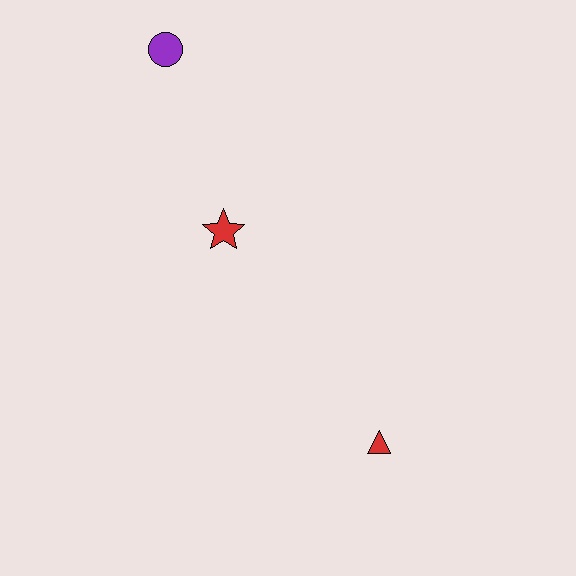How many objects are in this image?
There are 3 objects.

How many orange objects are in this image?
There are no orange objects.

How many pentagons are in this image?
There are no pentagons.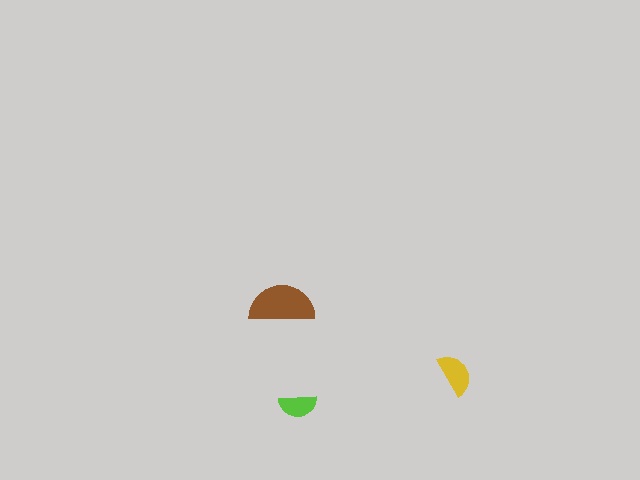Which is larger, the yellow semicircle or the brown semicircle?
The brown one.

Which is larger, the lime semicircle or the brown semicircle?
The brown one.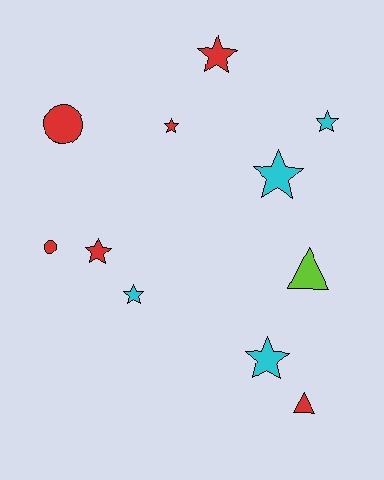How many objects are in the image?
There are 11 objects.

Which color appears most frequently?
Red, with 6 objects.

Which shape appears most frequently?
Star, with 7 objects.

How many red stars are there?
There are 3 red stars.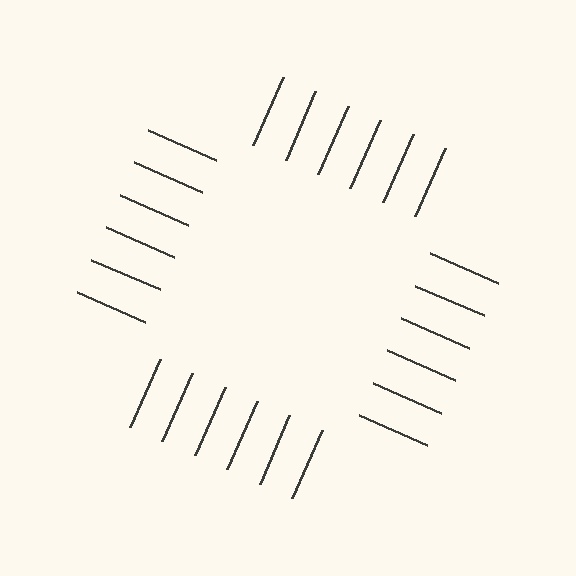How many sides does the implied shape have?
4 sides — the line-ends trace a square.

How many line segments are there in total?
24 — 6 along each of the 4 edges.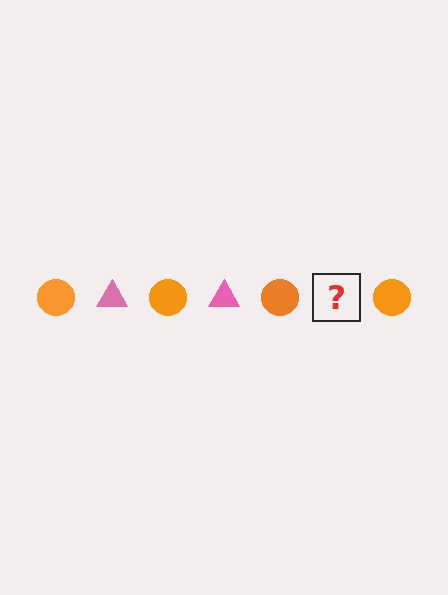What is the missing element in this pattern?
The missing element is a pink triangle.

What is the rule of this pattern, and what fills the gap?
The rule is that the pattern alternates between orange circle and pink triangle. The gap should be filled with a pink triangle.